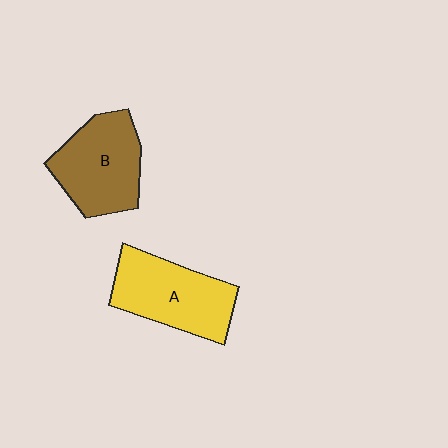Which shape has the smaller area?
Shape B (brown).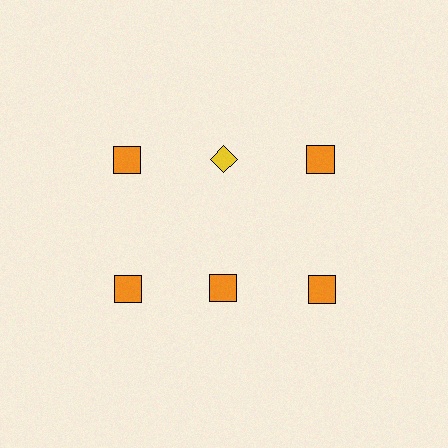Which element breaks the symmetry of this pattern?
The yellow diamond in the top row, second from left column breaks the symmetry. All other shapes are orange squares.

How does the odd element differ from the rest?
It differs in both color (yellow instead of orange) and shape (diamond instead of square).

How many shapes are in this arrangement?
There are 6 shapes arranged in a grid pattern.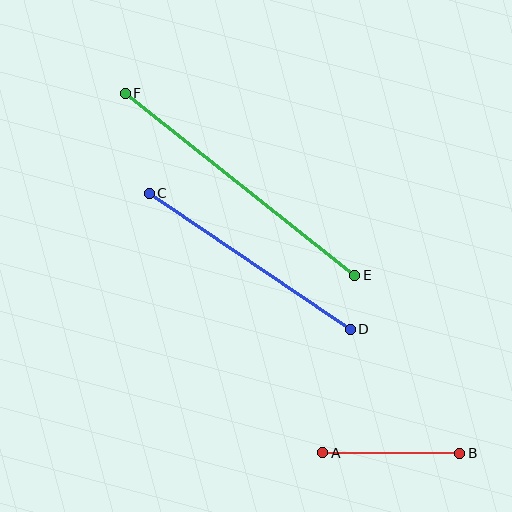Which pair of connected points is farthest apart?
Points E and F are farthest apart.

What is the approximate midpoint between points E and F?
The midpoint is at approximately (240, 184) pixels.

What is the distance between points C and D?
The distance is approximately 243 pixels.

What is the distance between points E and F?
The distance is approximately 293 pixels.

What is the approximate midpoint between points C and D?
The midpoint is at approximately (250, 261) pixels.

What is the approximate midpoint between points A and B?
The midpoint is at approximately (391, 453) pixels.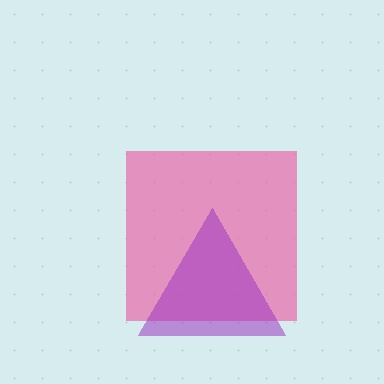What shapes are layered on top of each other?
The layered shapes are: a pink square, a purple triangle.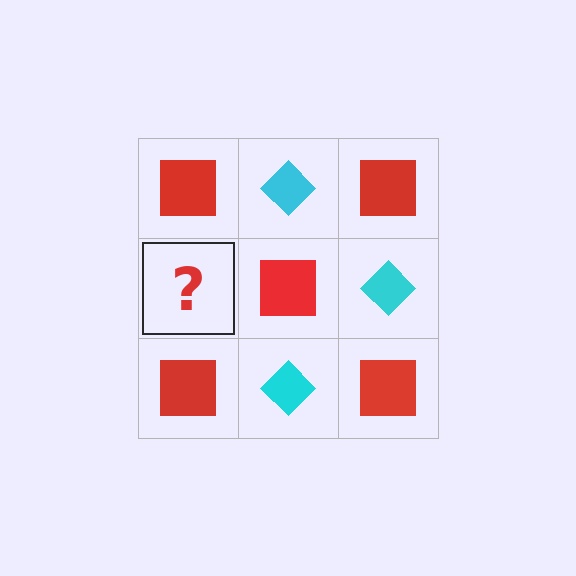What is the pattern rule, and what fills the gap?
The rule is that it alternates red square and cyan diamond in a checkerboard pattern. The gap should be filled with a cyan diamond.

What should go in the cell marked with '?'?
The missing cell should contain a cyan diamond.